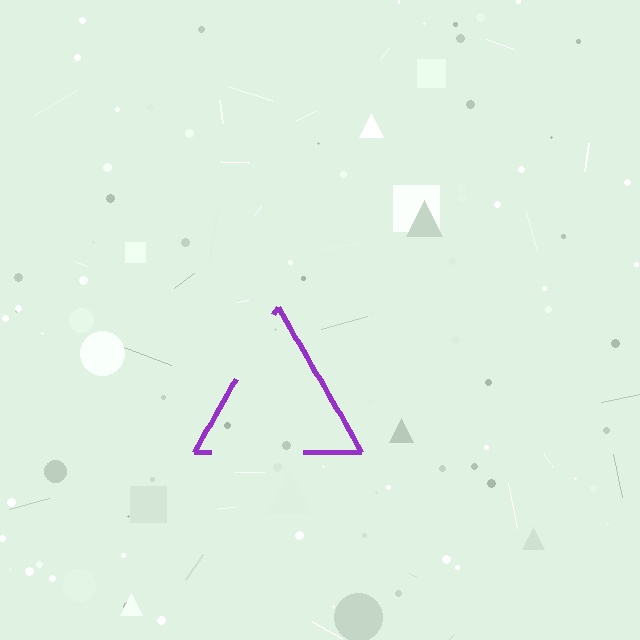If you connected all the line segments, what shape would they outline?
They would outline a triangle.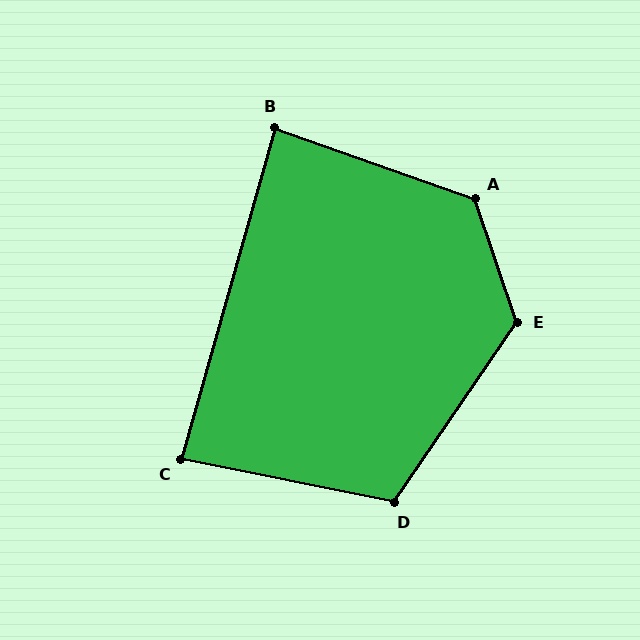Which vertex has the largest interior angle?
A, at approximately 128 degrees.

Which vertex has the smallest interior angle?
C, at approximately 86 degrees.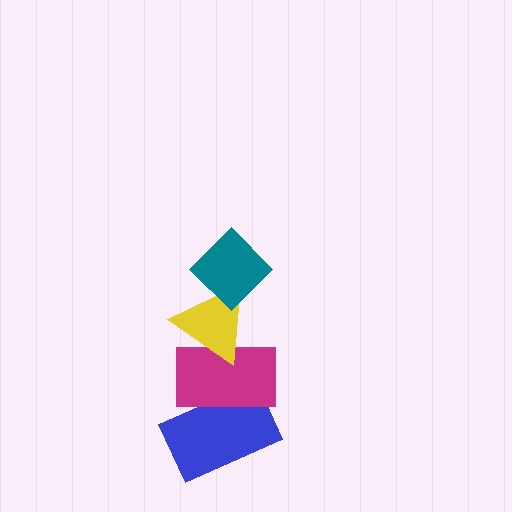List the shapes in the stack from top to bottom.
From top to bottom: the teal diamond, the yellow triangle, the magenta rectangle, the blue rectangle.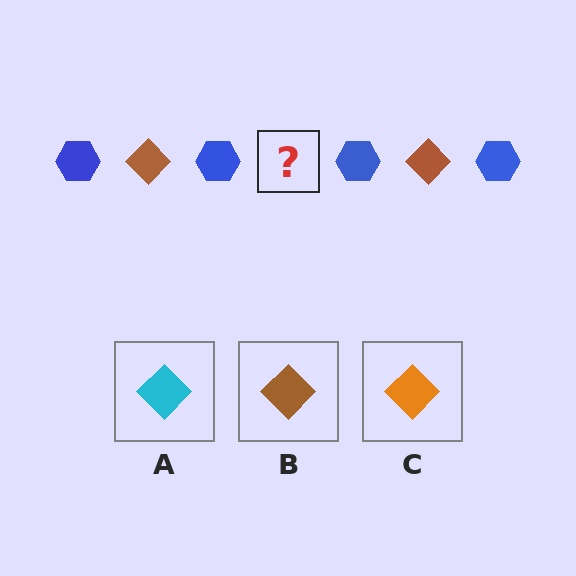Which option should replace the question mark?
Option B.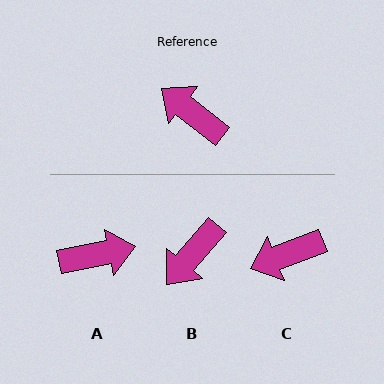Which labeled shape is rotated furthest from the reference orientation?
A, about 130 degrees away.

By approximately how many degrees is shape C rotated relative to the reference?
Approximately 60 degrees counter-clockwise.